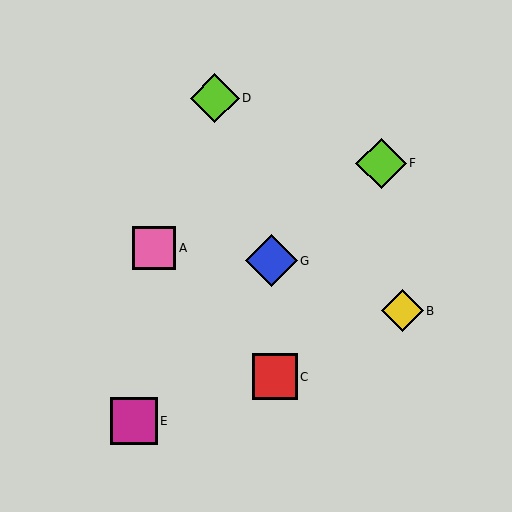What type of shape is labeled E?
Shape E is a magenta square.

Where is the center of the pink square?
The center of the pink square is at (154, 248).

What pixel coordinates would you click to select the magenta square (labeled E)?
Click at (134, 421) to select the magenta square E.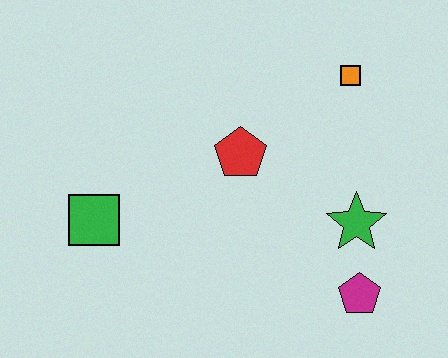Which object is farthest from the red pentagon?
The magenta pentagon is farthest from the red pentagon.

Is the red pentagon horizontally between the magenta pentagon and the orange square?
No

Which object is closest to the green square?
The red pentagon is closest to the green square.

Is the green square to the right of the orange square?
No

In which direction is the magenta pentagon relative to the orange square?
The magenta pentagon is below the orange square.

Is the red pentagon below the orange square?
Yes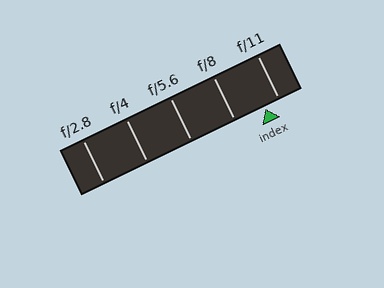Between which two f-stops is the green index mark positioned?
The index mark is between f/8 and f/11.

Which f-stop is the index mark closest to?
The index mark is closest to f/11.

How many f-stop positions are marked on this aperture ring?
There are 5 f-stop positions marked.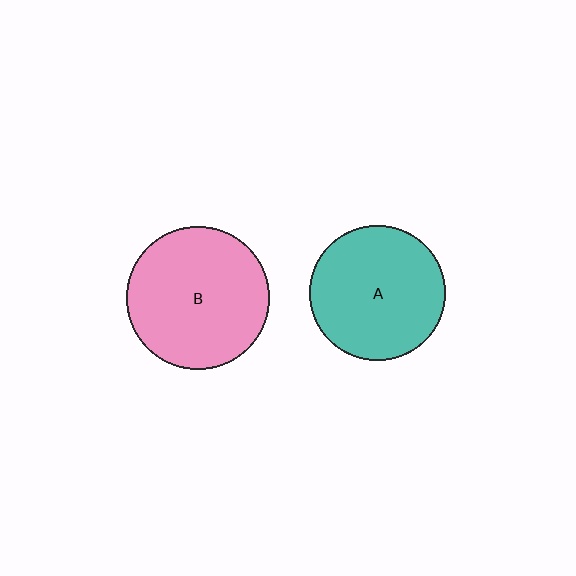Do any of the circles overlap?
No, none of the circles overlap.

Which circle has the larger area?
Circle B (pink).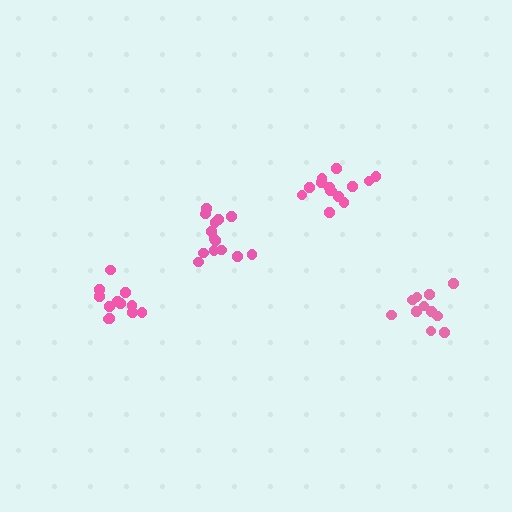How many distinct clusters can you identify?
There are 4 distinct clusters.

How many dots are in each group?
Group 1: 14 dots, Group 2: 14 dots, Group 3: 11 dots, Group 4: 12 dots (51 total).